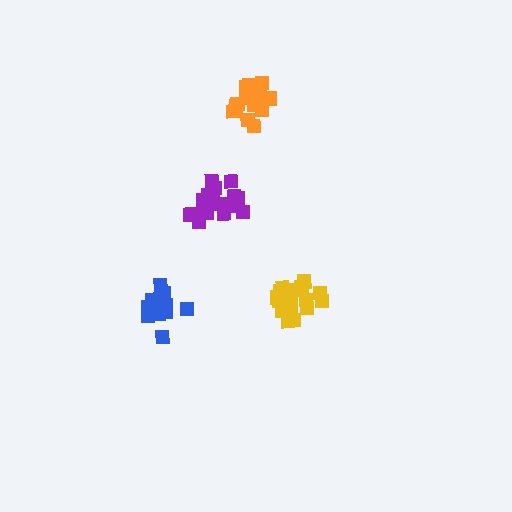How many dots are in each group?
Group 1: 18 dots, Group 2: 14 dots, Group 3: 20 dots, Group 4: 19 dots (71 total).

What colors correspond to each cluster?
The clusters are colored: yellow, blue, purple, orange.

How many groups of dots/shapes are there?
There are 4 groups.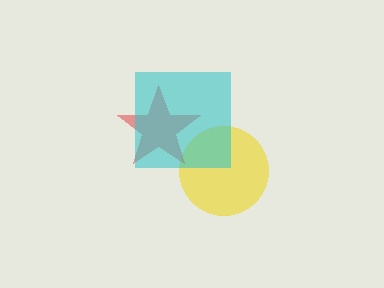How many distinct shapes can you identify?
There are 3 distinct shapes: a yellow circle, a red star, a cyan square.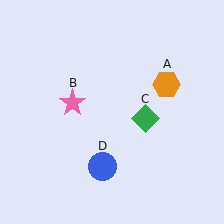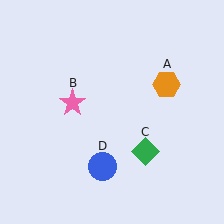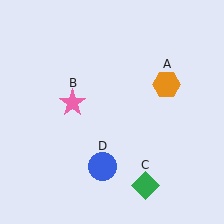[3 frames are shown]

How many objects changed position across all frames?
1 object changed position: green diamond (object C).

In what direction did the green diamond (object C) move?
The green diamond (object C) moved down.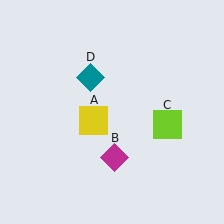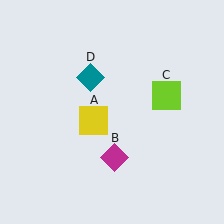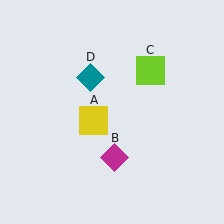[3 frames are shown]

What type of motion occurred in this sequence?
The lime square (object C) rotated counterclockwise around the center of the scene.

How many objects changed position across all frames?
1 object changed position: lime square (object C).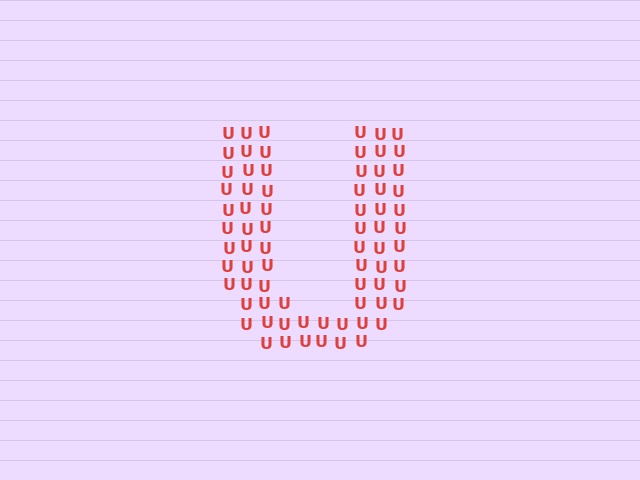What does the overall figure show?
The overall figure shows the letter U.